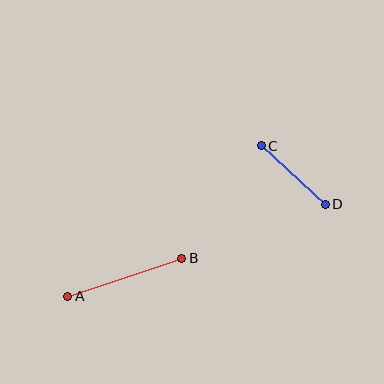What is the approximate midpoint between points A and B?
The midpoint is at approximately (125, 277) pixels.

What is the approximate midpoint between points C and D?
The midpoint is at approximately (293, 175) pixels.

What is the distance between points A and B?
The distance is approximately 120 pixels.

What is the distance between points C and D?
The distance is approximately 87 pixels.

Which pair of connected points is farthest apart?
Points A and B are farthest apart.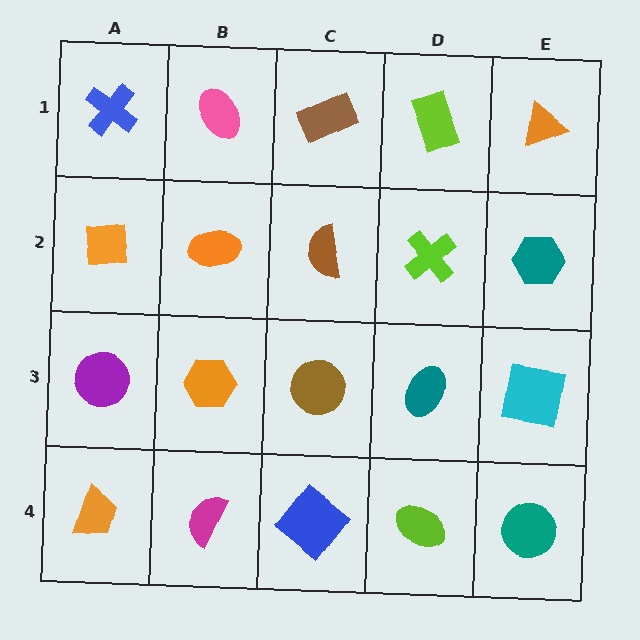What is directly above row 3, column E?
A teal hexagon.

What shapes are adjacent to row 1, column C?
A brown semicircle (row 2, column C), a pink ellipse (row 1, column B), a lime rectangle (row 1, column D).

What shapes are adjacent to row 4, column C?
A brown circle (row 3, column C), a magenta semicircle (row 4, column B), a lime ellipse (row 4, column D).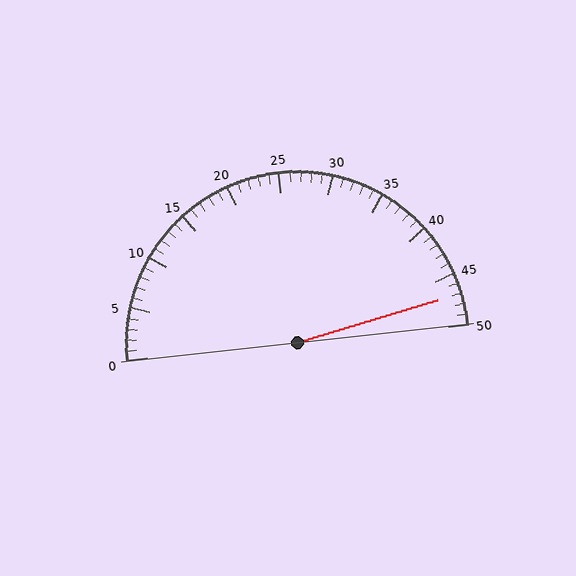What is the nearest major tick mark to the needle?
The nearest major tick mark is 45.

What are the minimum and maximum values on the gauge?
The gauge ranges from 0 to 50.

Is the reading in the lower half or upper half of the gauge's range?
The reading is in the upper half of the range (0 to 50).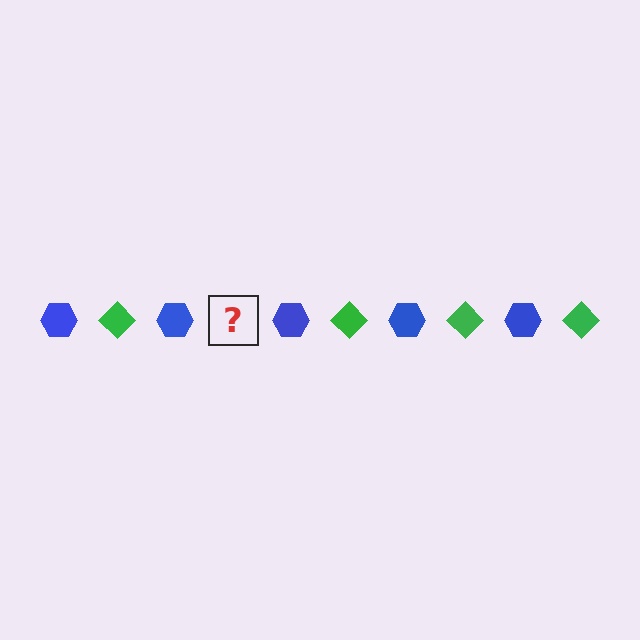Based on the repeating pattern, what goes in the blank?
The blank should be a green diamond.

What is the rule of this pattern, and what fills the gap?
The rule is that the pattern alternates between blue hexagon and green diamond. The gap should be filled with a green diamond.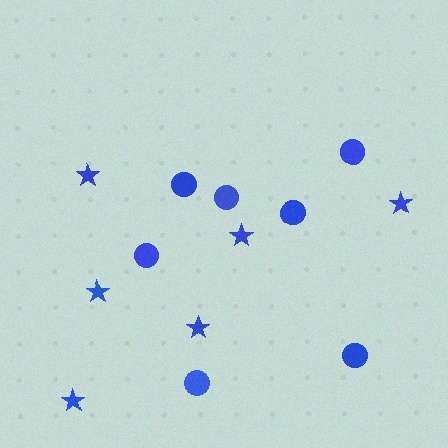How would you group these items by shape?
There are 2 groups: one group of circles (7) and one group of stars (6).